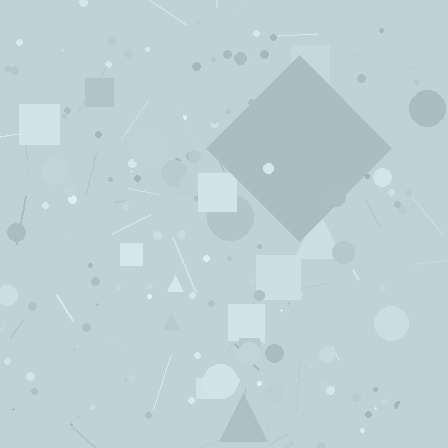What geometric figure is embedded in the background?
A diamond is embedded in the background.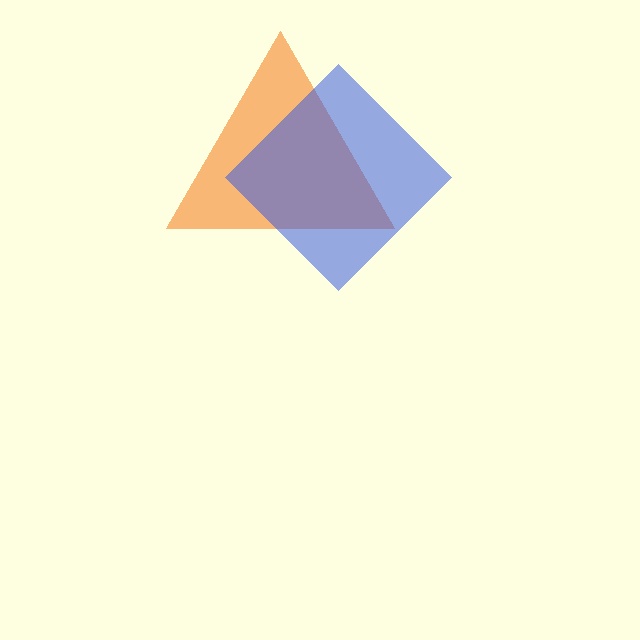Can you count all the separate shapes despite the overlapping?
Yes, there are 2 separate shapes.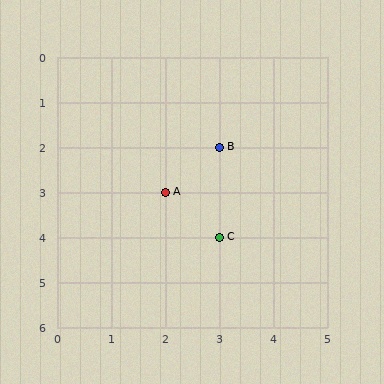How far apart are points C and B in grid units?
Points C and B are 2 rows apart.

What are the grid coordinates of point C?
Point C is at grid coordinates (3, 4).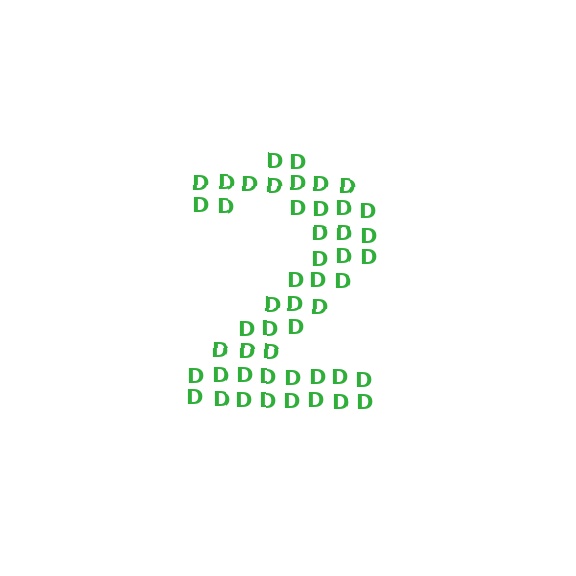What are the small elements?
The small elements are letter D's.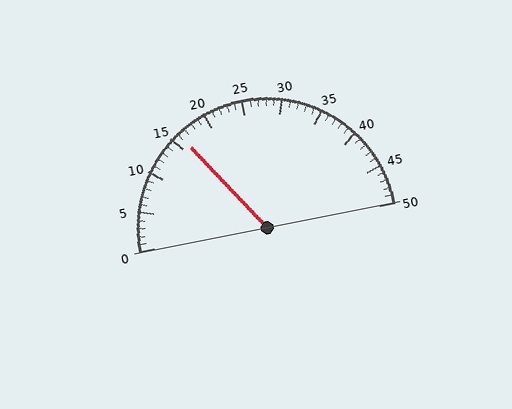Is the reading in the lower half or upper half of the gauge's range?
The reading is in the lower half of the range (0 to 50).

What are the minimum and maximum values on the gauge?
The gauge ranges from 0 to 50.